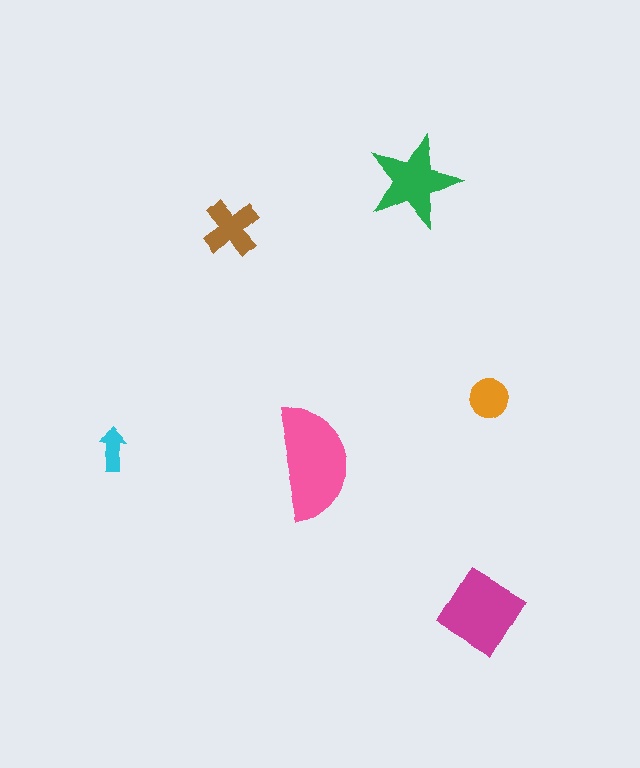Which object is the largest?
The pink semicircle.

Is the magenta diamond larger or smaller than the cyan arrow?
Larger.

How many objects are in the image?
There are 6 objects in the image.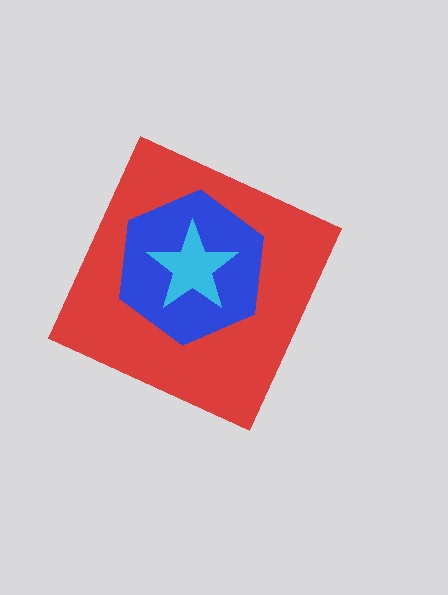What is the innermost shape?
The cyan star.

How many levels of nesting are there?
3.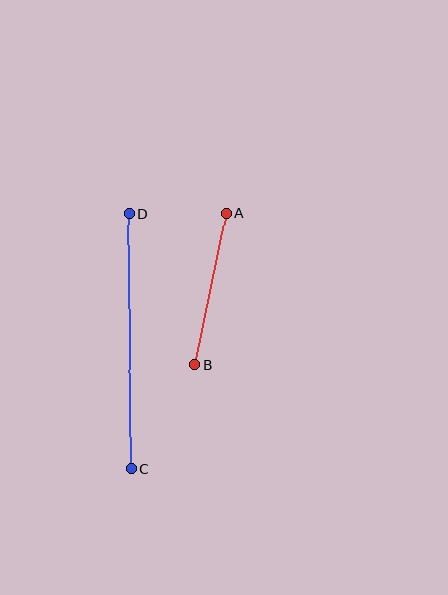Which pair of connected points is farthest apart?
Points C and D are farthest apart.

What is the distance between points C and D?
The distance is approximately 255 pixels.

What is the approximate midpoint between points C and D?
The midpoint is at approximately (130, 342) pixels.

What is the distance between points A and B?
The distance is approximately 154 pixels.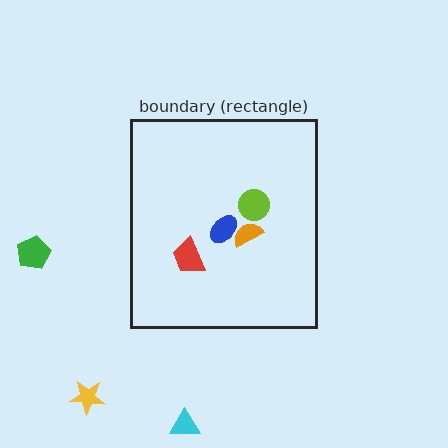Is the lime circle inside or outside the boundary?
Inside.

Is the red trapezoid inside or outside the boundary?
Inside.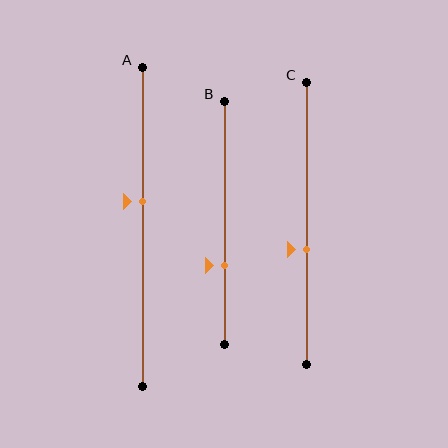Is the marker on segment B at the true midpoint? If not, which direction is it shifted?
No, the marker on segment B is shifted downward by about 18% of the segment length.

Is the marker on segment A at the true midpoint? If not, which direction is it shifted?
No, the marker on segment A is shifted upward by about 8% of the segment length.